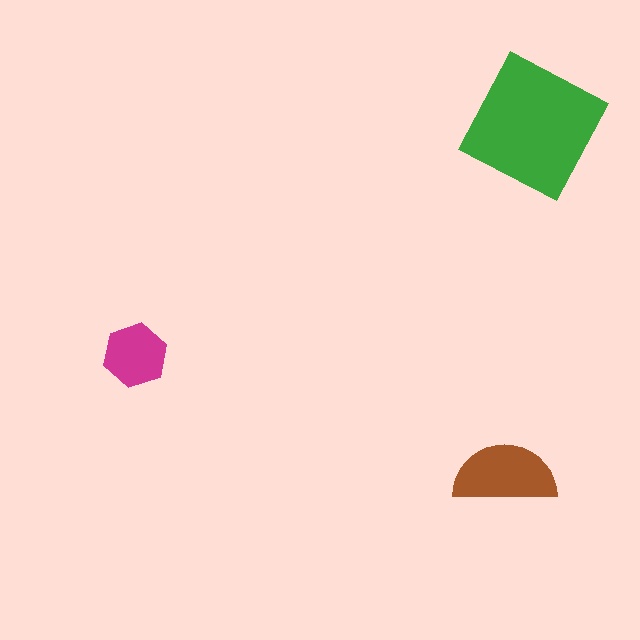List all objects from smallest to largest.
The magenta hexagon, the brown semicircle, the green square.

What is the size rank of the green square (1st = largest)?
1st.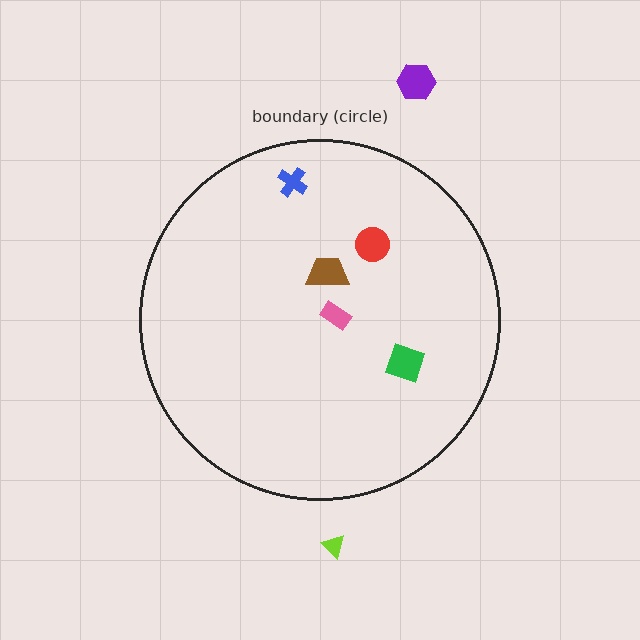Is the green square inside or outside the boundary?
Inside.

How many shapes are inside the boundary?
5 inside, 2 outside.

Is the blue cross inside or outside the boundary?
Inside.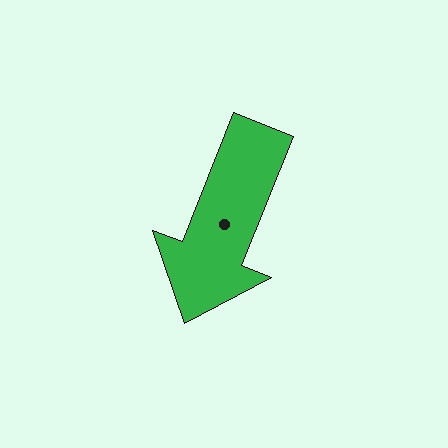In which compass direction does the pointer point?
South.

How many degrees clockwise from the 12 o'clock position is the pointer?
Approximately 202 degrees.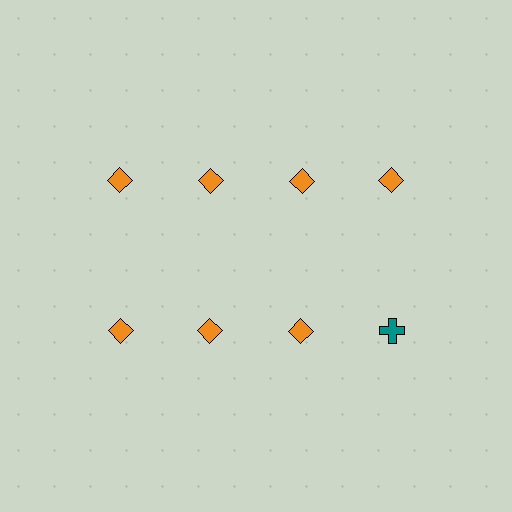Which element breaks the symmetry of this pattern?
The teal cross in the second row, second from right column breaks the symmetry. All other shapes are orange diamonds.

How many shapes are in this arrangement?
There are 8 shapes arranged in a grid pattern.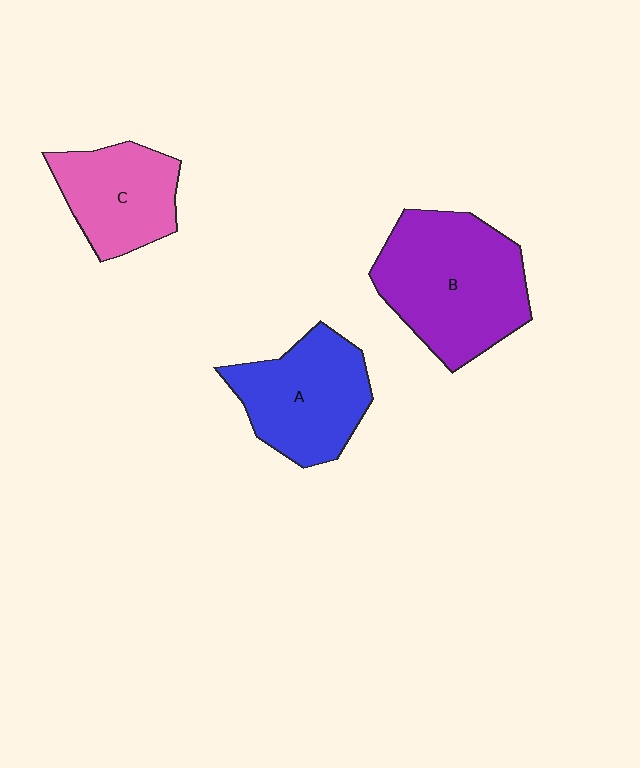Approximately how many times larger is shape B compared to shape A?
Approximately 1.3 times.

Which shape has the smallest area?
Shape C (pink).